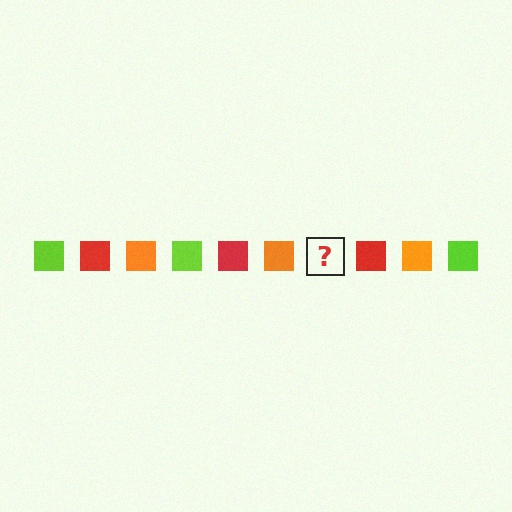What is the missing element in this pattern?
The missing element is a lime square.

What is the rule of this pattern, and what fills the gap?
The rule is that the pattern cycles through lime, red, orange squares. The gap should be filled with a lime square.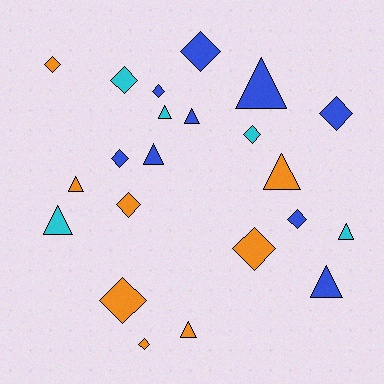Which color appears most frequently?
Blue, with 9 objects.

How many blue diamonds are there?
There are 5 blue diamonds.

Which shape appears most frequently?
Diamond, with 12 objects.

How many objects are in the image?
There are 22 objects.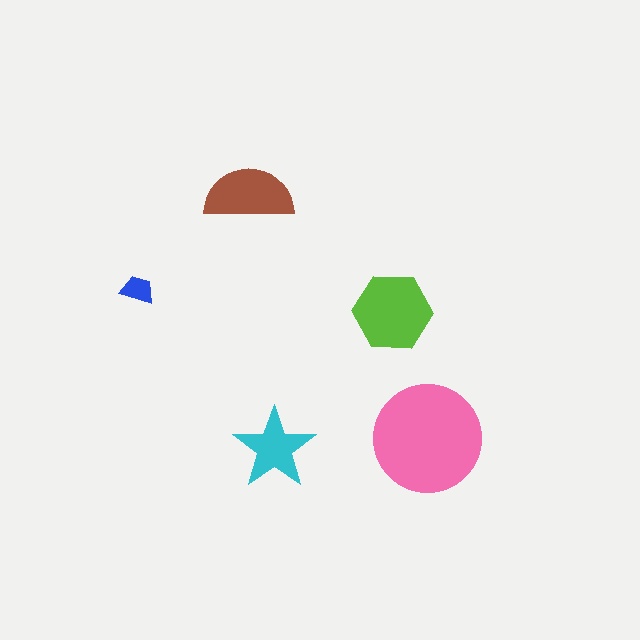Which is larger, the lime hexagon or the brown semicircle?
The lime hexagon.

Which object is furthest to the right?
The pink circle is rightmost.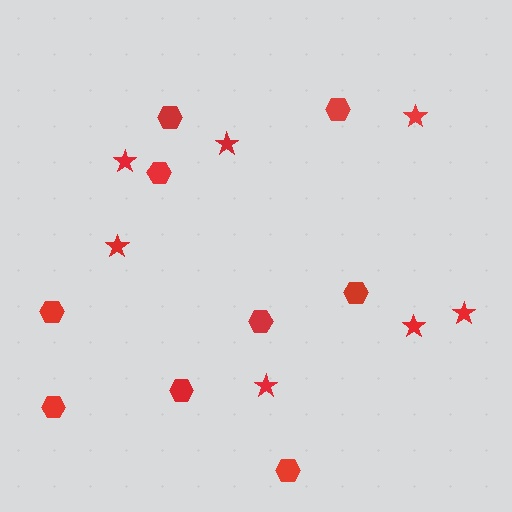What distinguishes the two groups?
There are 2 groups: one group of stars (7) and one group of hexagons (9).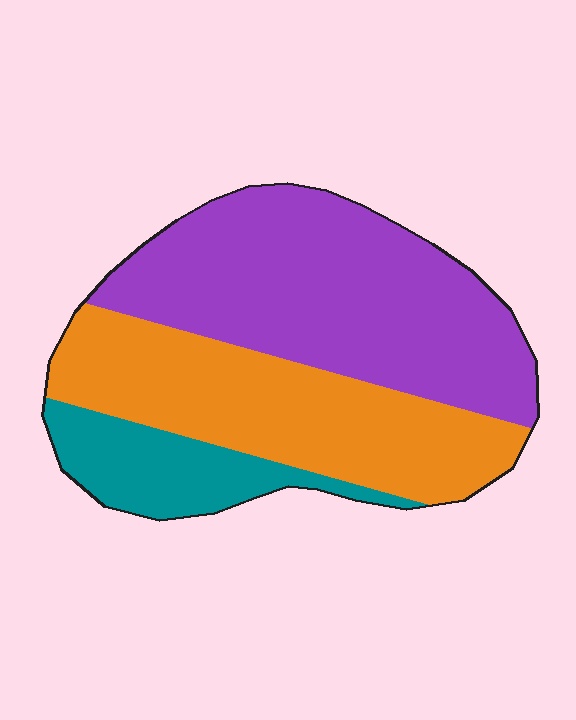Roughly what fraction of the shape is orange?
Orange covers around 35% of the shape.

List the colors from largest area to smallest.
From largest to smallest: purple, orange, teal.